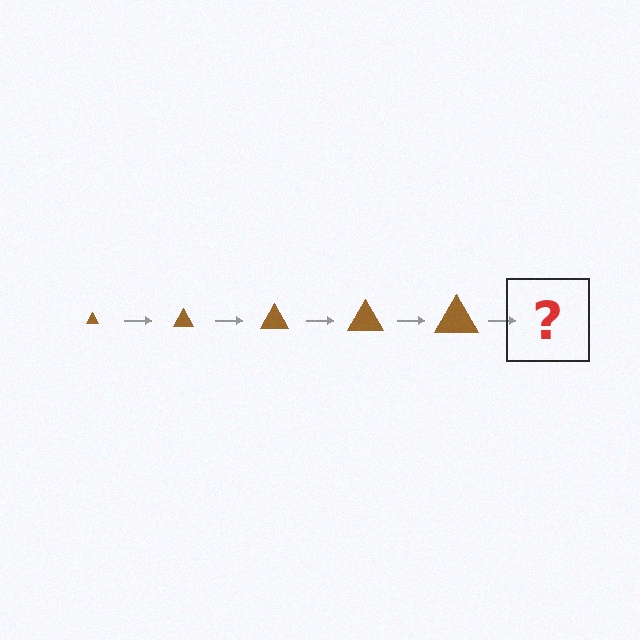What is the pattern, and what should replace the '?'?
The pattern is that the triangle gets progressively larger each step. The '?' should be a brown triangle, larger than the previous one.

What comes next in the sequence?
The next element should be a brown triangle, larger than the previous one.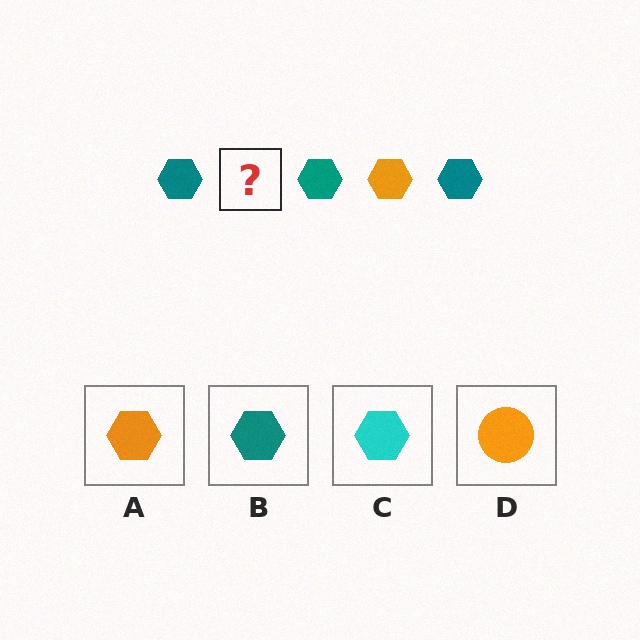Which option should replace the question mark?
Option A.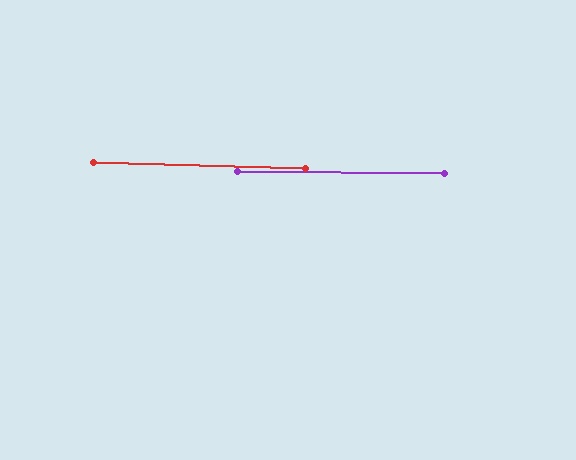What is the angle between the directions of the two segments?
Approximately 1 degree.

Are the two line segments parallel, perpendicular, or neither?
Parallel — their directions differ by only 1.3°.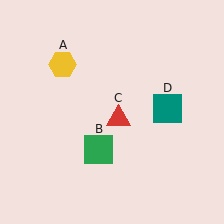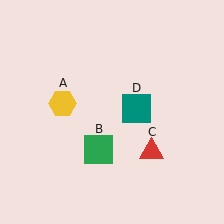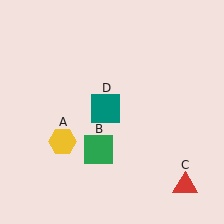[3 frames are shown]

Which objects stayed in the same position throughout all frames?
Green square (object B) remained stationary.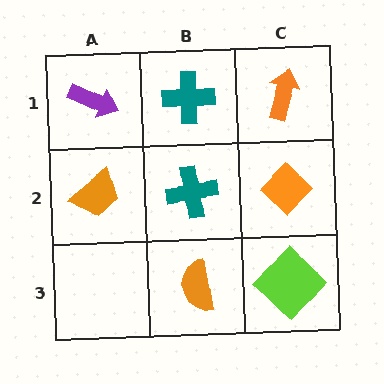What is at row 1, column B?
A teal cross.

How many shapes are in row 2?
3 shapes.